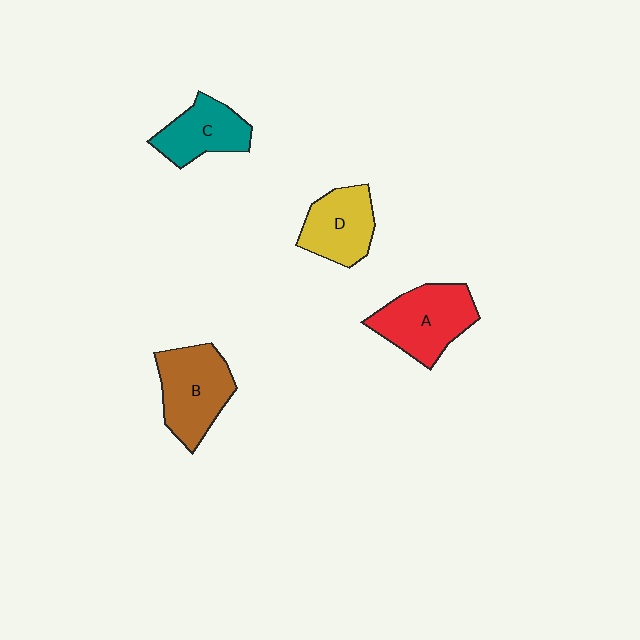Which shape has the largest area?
Shape A (red).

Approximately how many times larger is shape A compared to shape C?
Approximately 1.3 times.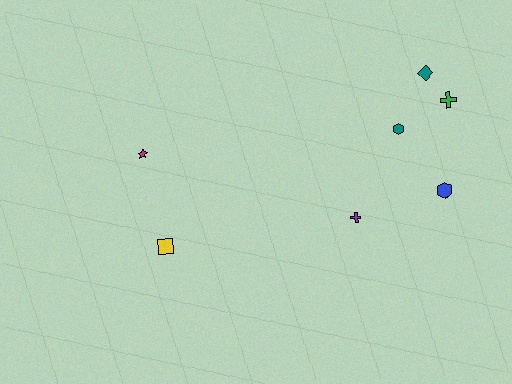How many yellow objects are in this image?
There is 1 yellow object.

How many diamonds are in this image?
There is 1 diamond.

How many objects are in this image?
There are 7 objects.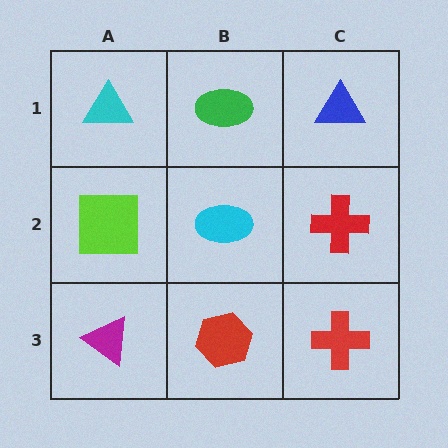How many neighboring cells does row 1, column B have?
3.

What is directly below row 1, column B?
A cyan ellipse.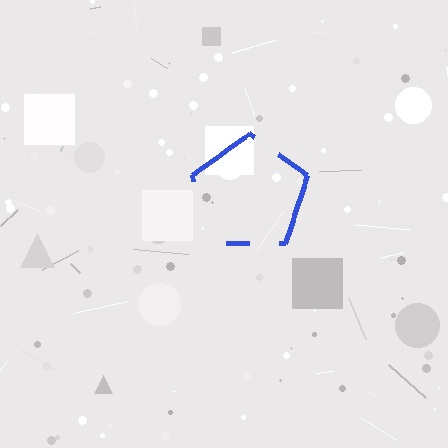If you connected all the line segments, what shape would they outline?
They would outline a pentagon.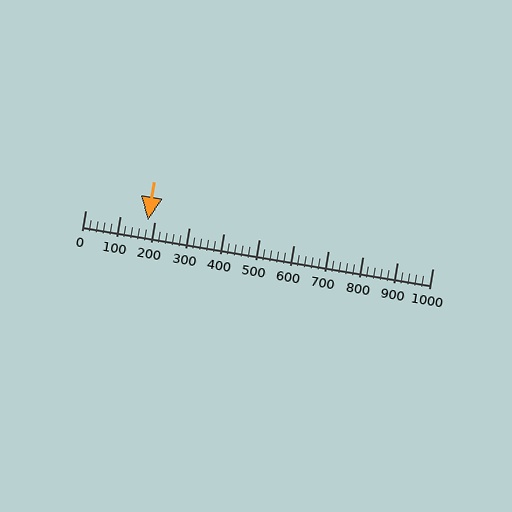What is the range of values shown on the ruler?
The ruler shows values from 0 to 1000.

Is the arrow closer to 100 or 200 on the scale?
The arrow is closer to 200.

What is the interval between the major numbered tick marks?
The major tick marks are spaced 100 units apart.